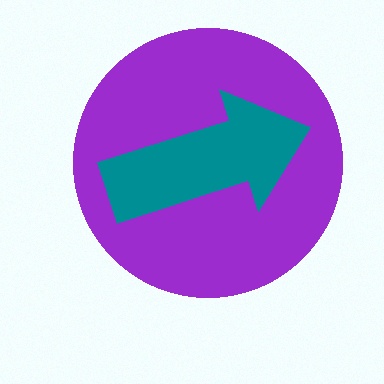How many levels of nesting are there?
2.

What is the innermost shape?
The teal arrow.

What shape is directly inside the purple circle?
The teal arrow.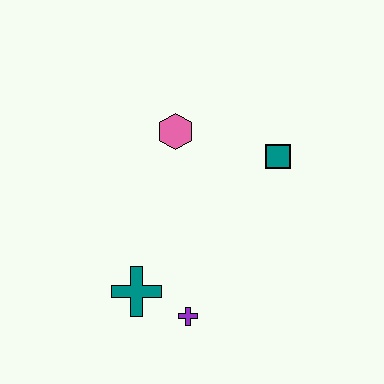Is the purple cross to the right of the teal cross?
Yes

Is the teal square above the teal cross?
Yes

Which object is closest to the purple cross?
The teal cross is closest to the purple cross.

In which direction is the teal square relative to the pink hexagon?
The teal square is to the right of the pink hexagon.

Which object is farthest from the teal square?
The teal cross is farthest from the teal square.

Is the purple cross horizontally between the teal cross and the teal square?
Yes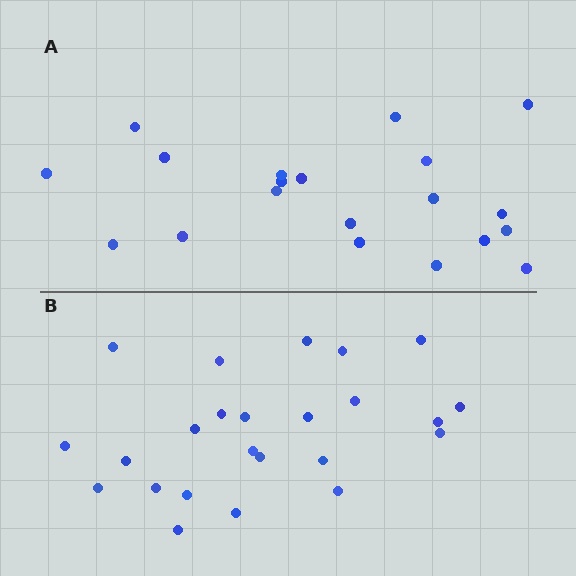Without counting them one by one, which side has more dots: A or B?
Region B (the bottom region) has more dots.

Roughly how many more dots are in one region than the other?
Region B has about 4 more dots than region A.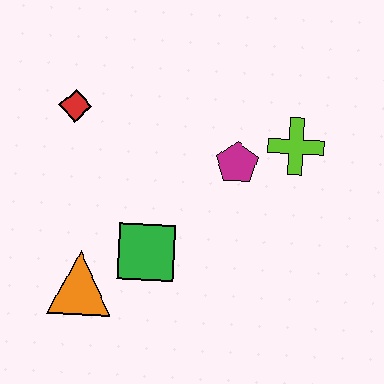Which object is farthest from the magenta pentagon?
The orange triangle is farthest from the magenta pentagon.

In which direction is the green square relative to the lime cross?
The green square is to the left of the lime cross.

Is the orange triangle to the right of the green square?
No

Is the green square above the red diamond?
No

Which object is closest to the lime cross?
The magenta pentagon is closest to the lime cross.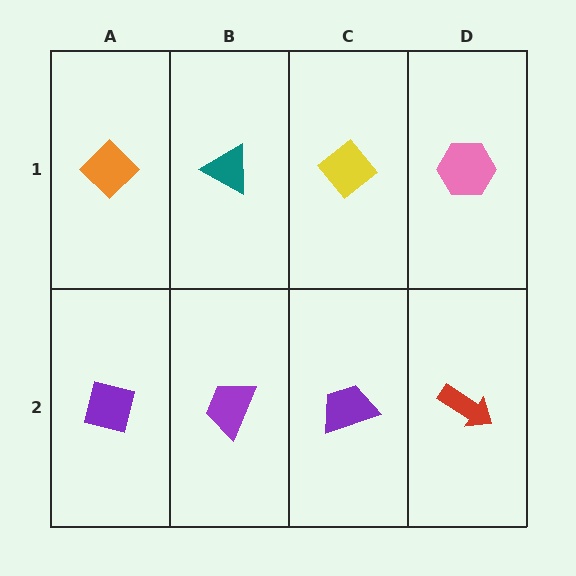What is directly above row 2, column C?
A yellow diamond.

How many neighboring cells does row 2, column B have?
3.